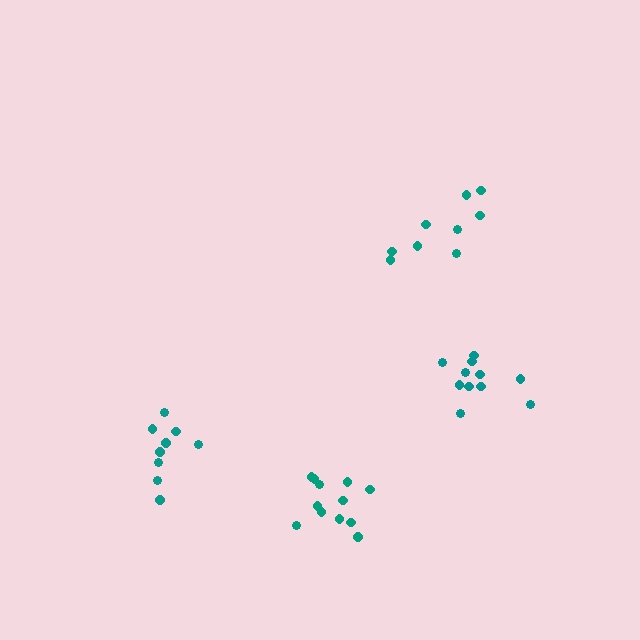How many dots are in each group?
Group 1: 9 dots, Group 2: 9 dots, Group 3: 12 dots, Group 4: 11 dots (41 total).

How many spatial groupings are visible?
There are 4 spatial groupings.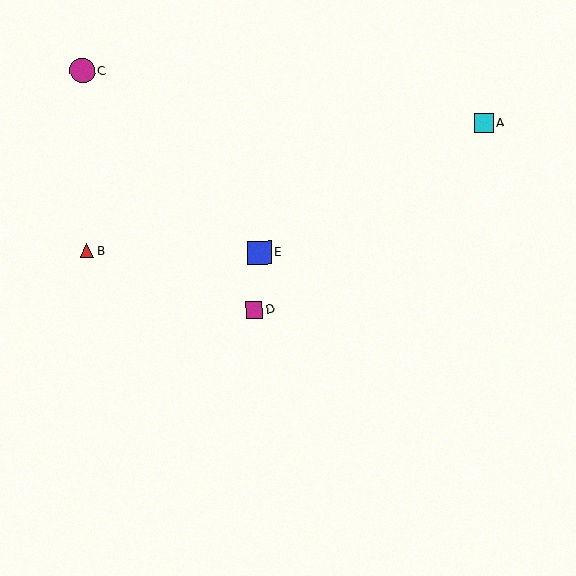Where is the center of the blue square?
The center of the blue square is at (259, 253).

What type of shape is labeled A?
Shape A is a cyan square.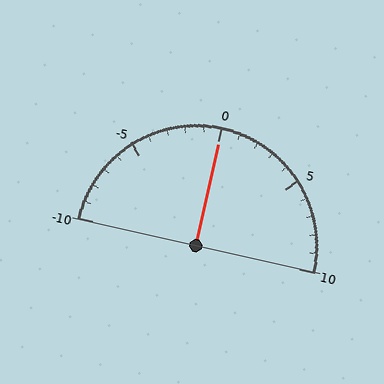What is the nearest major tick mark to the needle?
The nearest major tick mark is 0.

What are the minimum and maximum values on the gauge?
The gauge ranges from -10 to 10.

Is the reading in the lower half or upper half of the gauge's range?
The reading is in the upper half of the range (-10 to 10).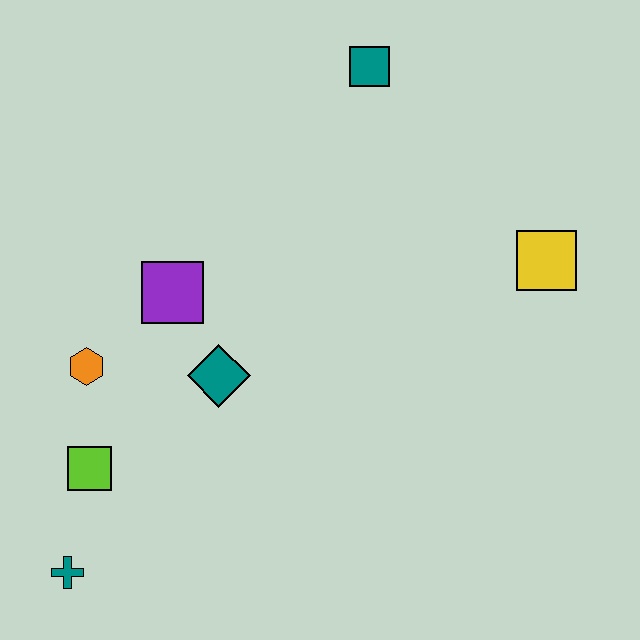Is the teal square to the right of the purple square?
Yes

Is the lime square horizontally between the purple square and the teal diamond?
No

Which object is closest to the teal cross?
The lime square is closest to the teal cross.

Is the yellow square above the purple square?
Yes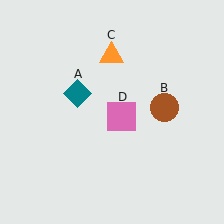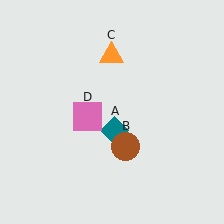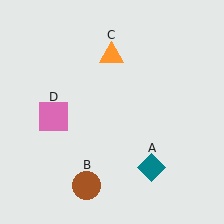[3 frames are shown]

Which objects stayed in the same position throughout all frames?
Orange triangle (object C) remained stationary.